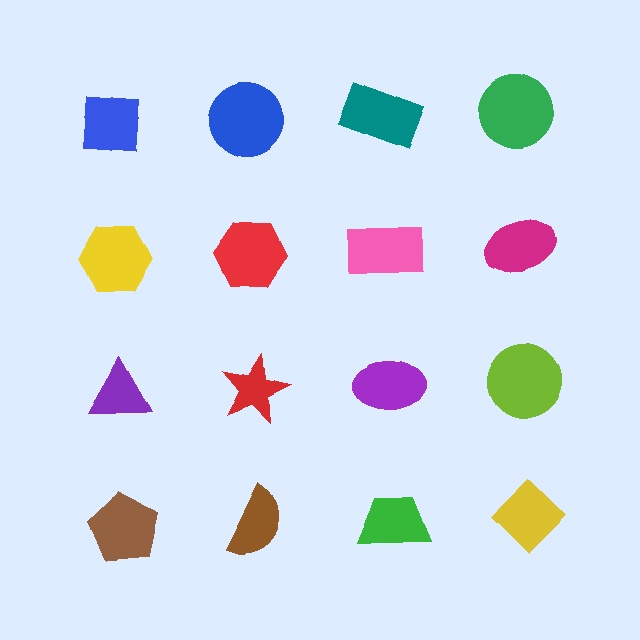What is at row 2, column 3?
A pink rectangle.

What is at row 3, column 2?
A red star.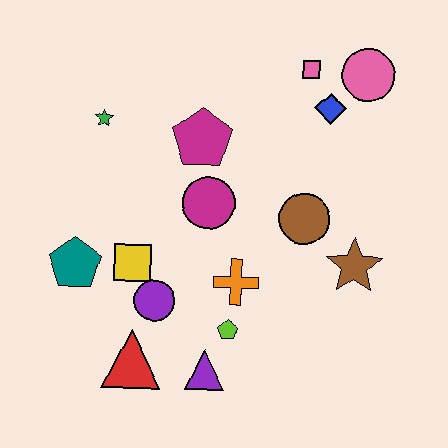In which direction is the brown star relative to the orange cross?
The brown star is to the right of the orange cross.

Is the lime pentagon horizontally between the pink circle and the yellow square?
Yes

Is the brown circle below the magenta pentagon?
Yes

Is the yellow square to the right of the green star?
Yes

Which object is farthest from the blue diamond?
The red triangle is farthest from the blue diamond.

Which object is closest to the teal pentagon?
The yellow square is closest to the teal pentagon.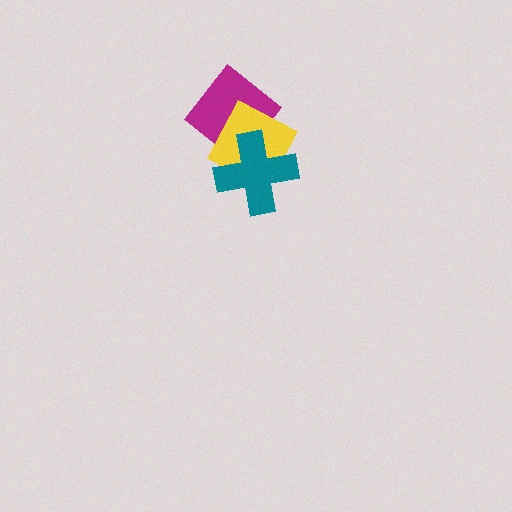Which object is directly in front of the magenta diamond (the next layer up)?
The yellow diamond is directly in front of the magenta diamond.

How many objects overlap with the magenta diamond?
2 objects overlap with the magenta diamond.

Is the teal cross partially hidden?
No, no other shape covers it.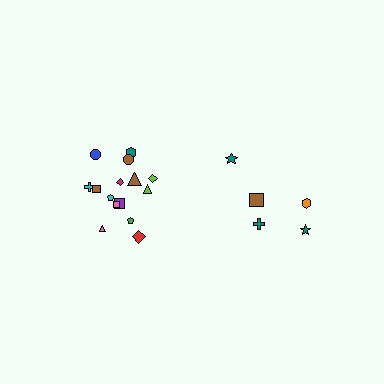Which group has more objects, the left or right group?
The left group.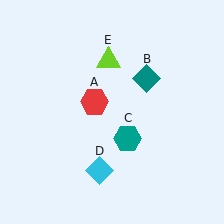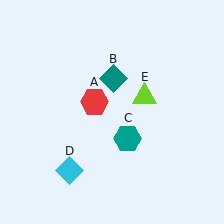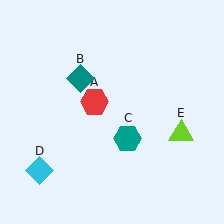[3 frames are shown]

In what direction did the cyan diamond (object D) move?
The cyan diamond (object D) moved left.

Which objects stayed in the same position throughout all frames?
Red hexagon (object A) and teal hexagon (object C) remained stationary.